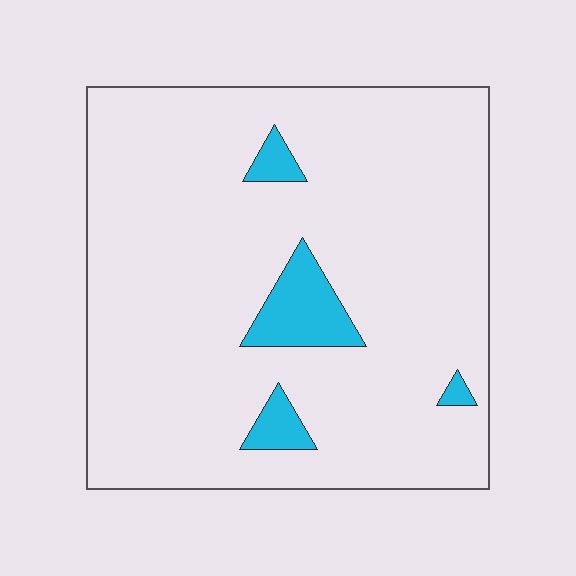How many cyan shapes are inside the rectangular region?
4.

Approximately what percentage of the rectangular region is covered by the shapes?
Approximately 10%.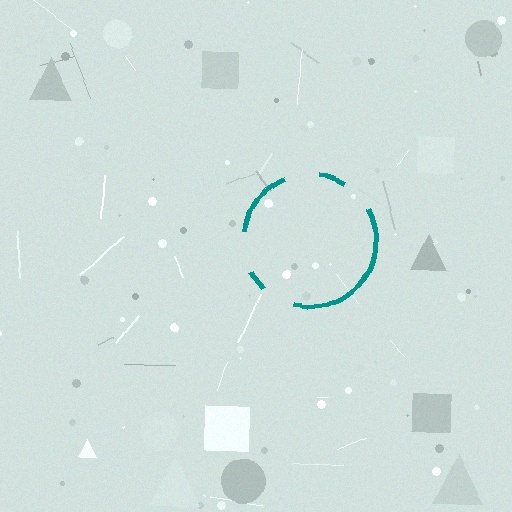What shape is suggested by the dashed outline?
The dashed outline suggests a circle.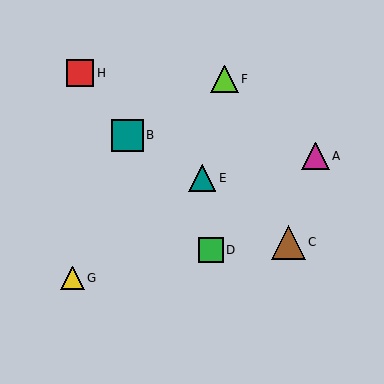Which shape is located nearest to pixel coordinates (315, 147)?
The magenta triangle (labeled A) at (316, 156) is nearest to that location.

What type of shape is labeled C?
Shape C is a brown triangle.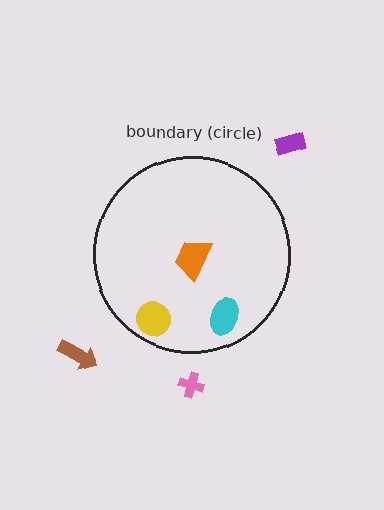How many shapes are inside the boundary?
3 inside, 3 outside.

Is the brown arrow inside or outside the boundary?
Outside.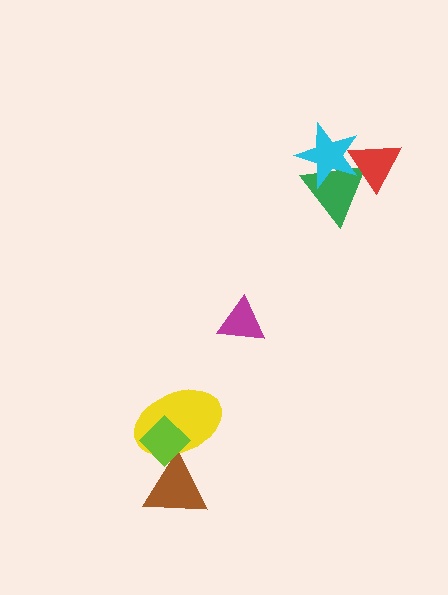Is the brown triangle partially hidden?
Yes, it is partially covered by another shape.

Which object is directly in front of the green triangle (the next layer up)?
The red triangle is directly in front of the green triangle.